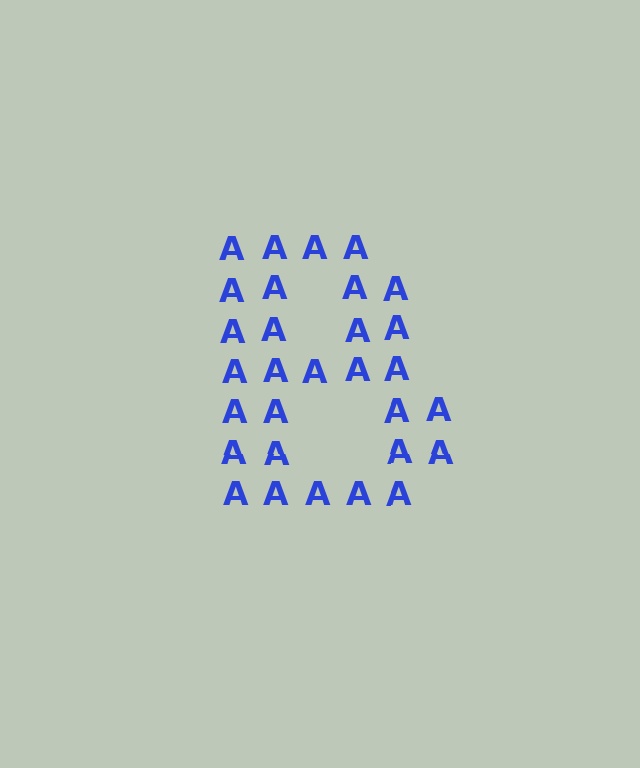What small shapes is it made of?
It is made of small letter A's.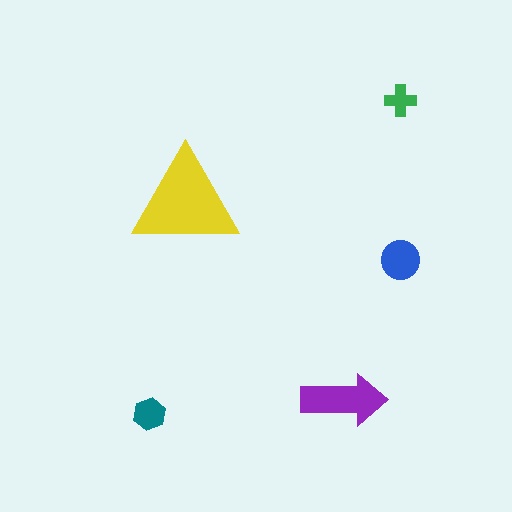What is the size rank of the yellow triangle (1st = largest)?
1st.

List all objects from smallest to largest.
The green cross, the teal hexagon, the blue circle, the purple arrow, the yellow triangle.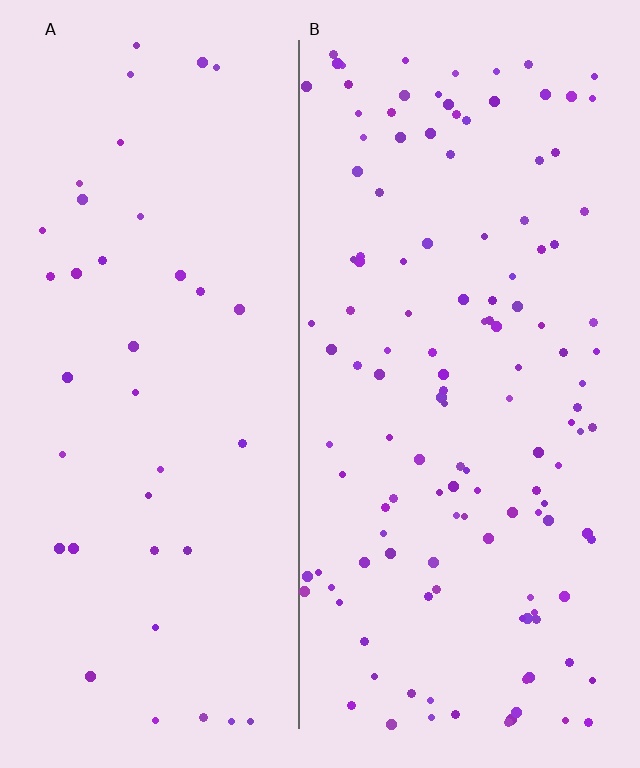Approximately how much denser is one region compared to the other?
Approximately 3.4× — region B over region A.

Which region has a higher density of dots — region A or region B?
B (the right).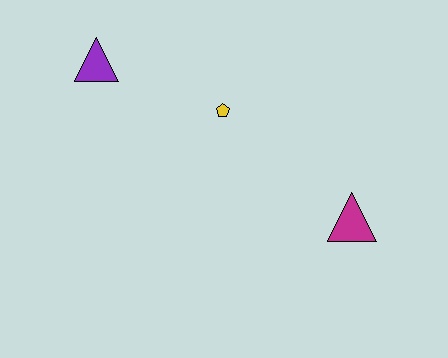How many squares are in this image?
There are no squares.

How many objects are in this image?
There are 3 objects.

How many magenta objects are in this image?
There is 1 magenta object.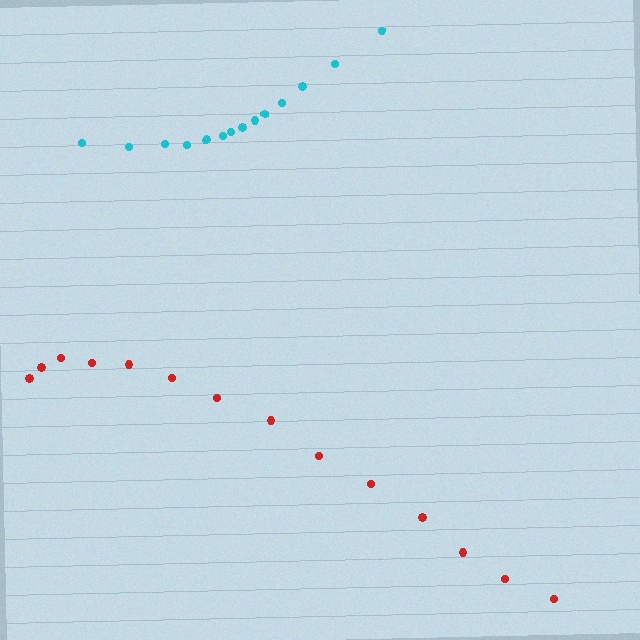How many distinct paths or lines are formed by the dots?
There are 2 distinct paths.